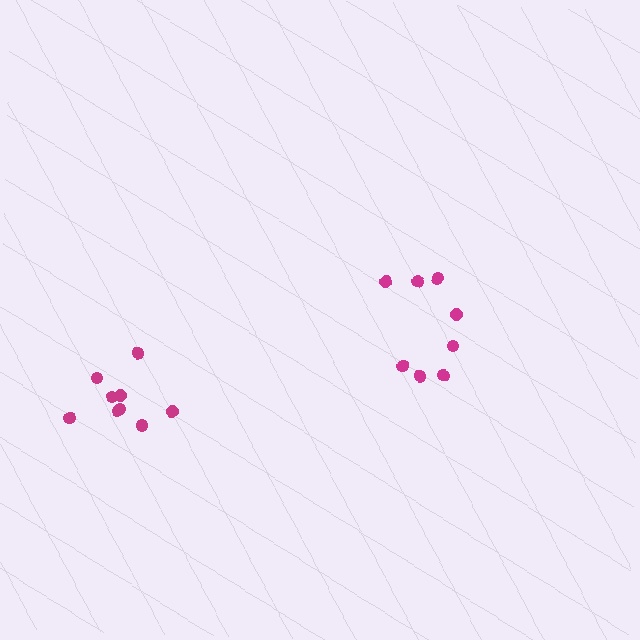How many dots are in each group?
Group 1: 9 dots, Group 2: 8 dots (17 total).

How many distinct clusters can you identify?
There are 2 distinct clusters.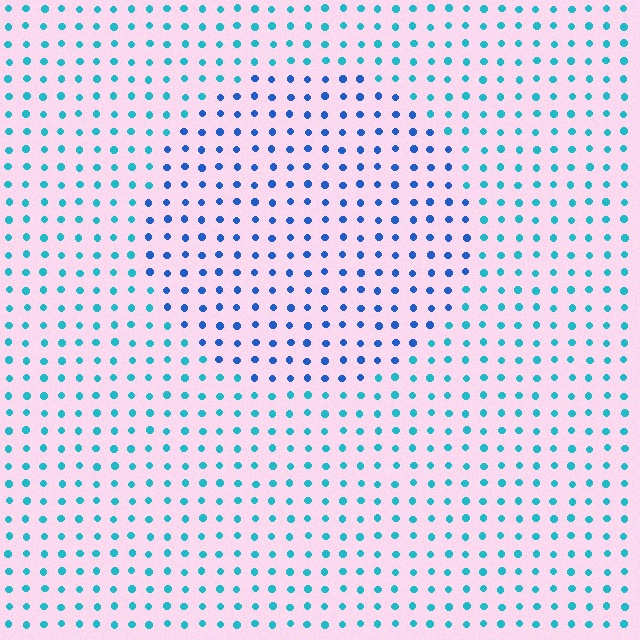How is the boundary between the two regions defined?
The boundary is defined purely by a slight shift in hue (about 34 degrees). Spacing, size, and orientation are identical on both sides.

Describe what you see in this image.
The image is filled with small cyan elements in a uniform arrangement. A circle-shaped region is visible where the elements are tinted to a slightly different hue, forming a subtle color boundary.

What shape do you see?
I see a circle.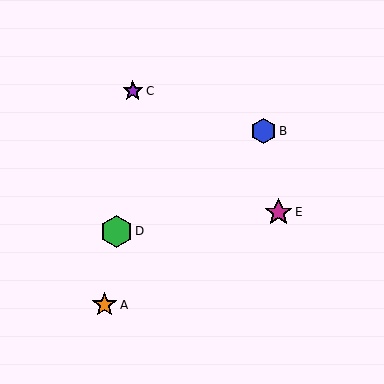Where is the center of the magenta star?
The center of the magenta star is at (278, 212).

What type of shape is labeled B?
Shape B is a blue hexagon.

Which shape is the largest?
The green hexagon (labeled D) is the largest.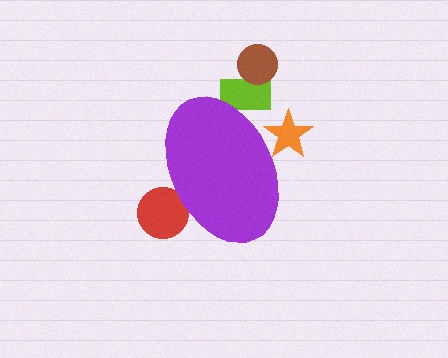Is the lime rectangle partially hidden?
Yes, the lime rectangle is partially hidden behind the purple ellipse.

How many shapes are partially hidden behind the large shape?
3 shapes are partially hidden.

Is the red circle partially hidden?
Yes, the red circle is partially hidden behind the purple ellipse.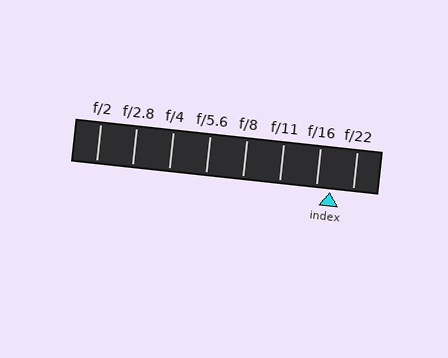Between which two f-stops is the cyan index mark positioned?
The index mark is between f/16 and f/22.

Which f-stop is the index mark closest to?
The index mark is closest to f/16.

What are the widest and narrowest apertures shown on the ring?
The widest aperture shown is f/2 and the narrowest is f/22.